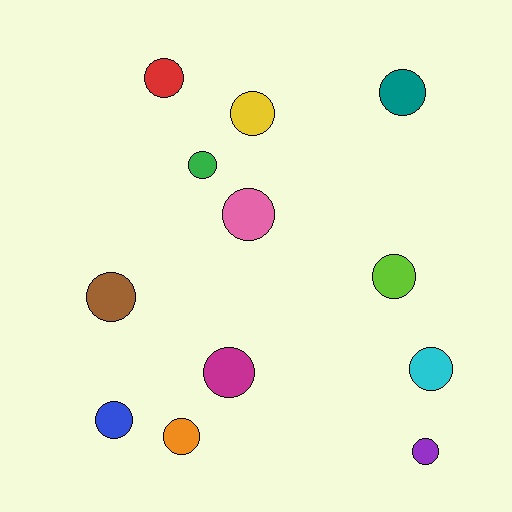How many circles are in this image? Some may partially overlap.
There are 12 circles.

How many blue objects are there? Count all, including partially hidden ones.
There is 1 blue object.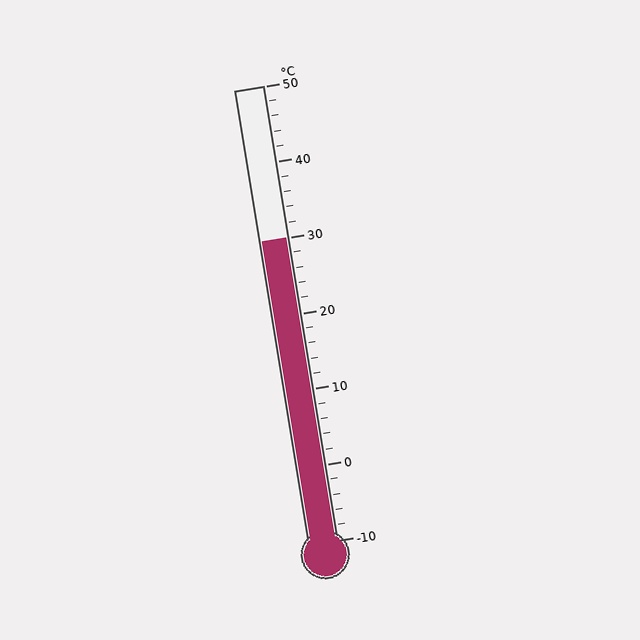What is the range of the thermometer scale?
The thermometer scale ranges from -10°C to 50°C.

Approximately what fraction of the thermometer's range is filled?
The thermometer is filled to approximately 65% of its range.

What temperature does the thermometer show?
The thermometer shows approximately 30°C.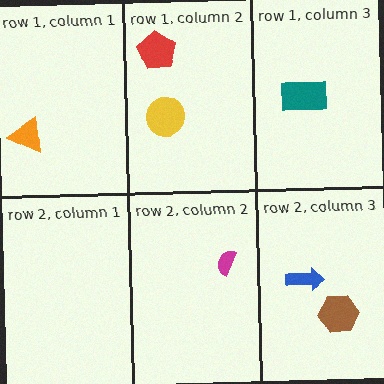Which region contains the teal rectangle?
The row 1, column 3 region.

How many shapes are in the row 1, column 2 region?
2.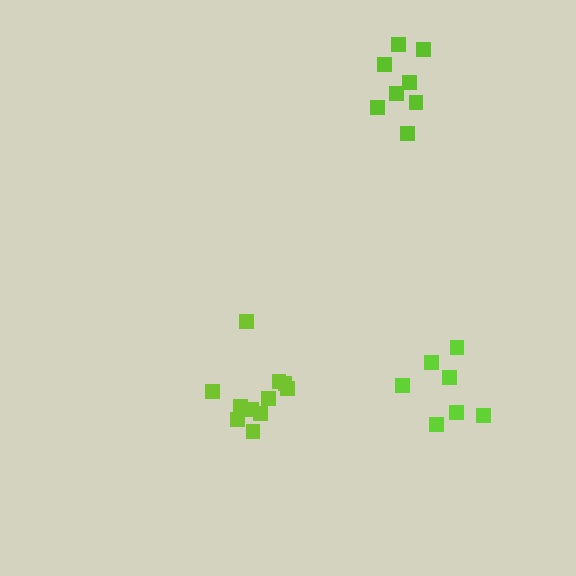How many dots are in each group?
Group 1: 7 dots, Group 2: 11 dots, Group 3: 8 dots (26 total).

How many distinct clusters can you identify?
There are 3 distinct clusters.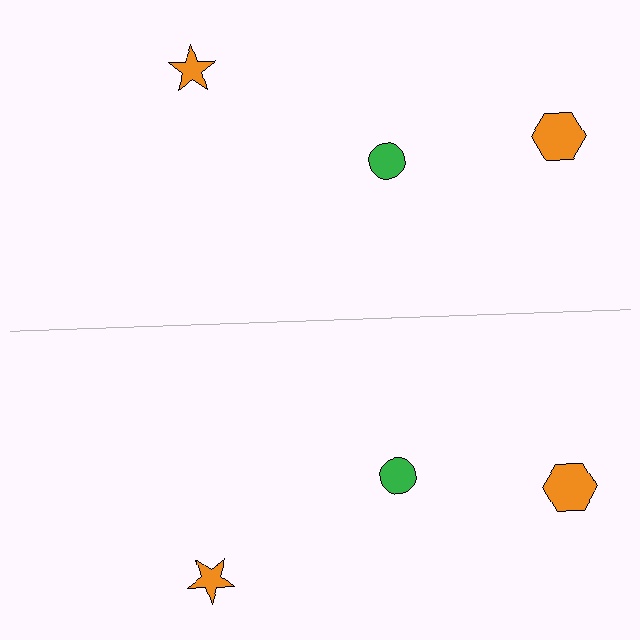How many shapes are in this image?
There are 6 shapes in this image.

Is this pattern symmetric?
Yes, this pattern has bilateral (reflection) symmetry.